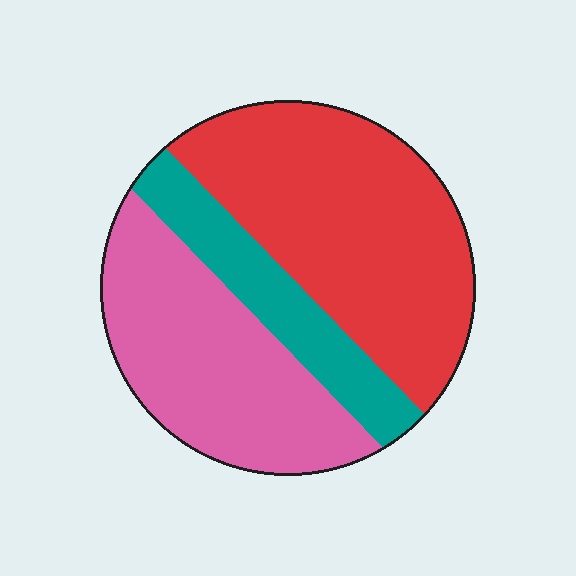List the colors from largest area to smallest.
From largest to smallest: red, pink, teal.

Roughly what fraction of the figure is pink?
Pink covers about 35% of the figure.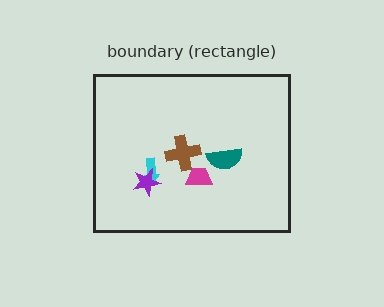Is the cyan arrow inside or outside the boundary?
Inside.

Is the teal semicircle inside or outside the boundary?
Inside.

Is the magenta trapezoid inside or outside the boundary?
Inside.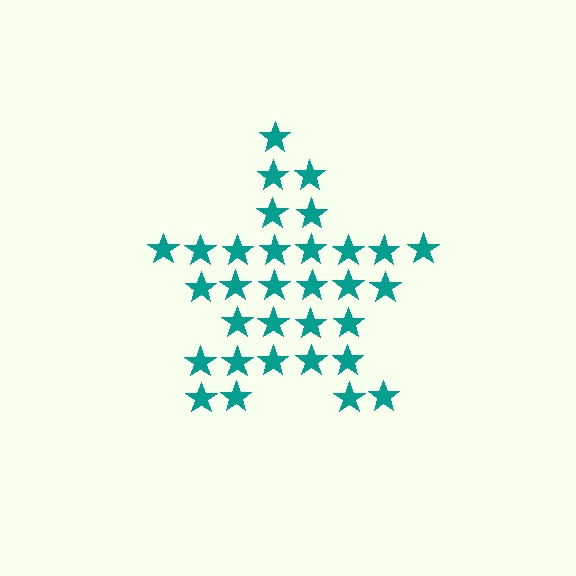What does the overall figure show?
The overall figure shows a star.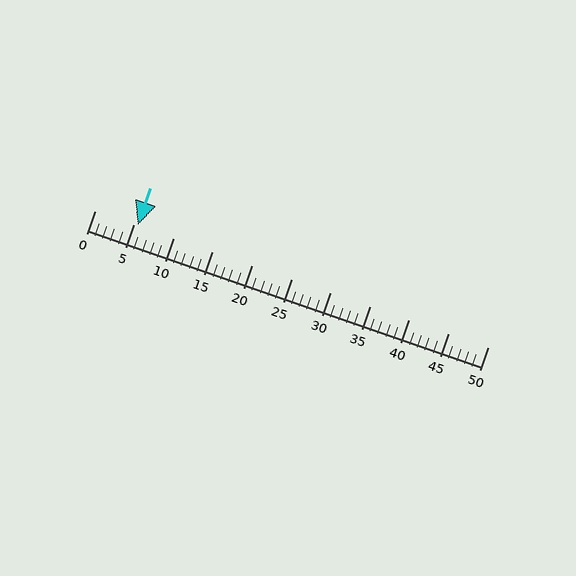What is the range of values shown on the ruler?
The ruler shows values from 0 to 50.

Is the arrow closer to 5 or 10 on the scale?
The arrow is closer to 5.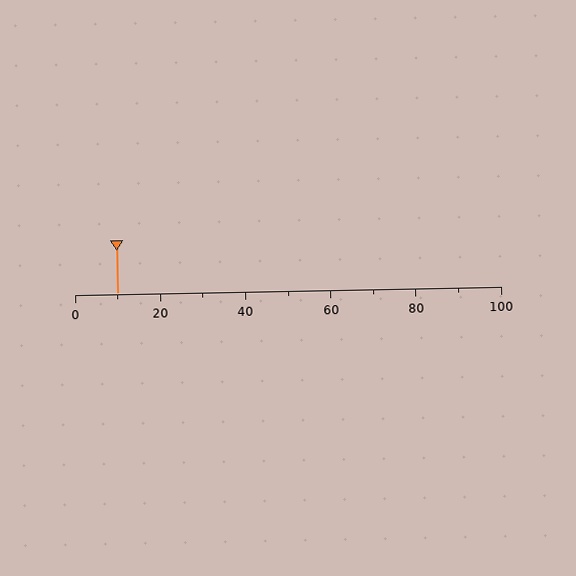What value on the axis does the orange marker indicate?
The marker indicates approximately 10.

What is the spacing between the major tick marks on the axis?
The major ticks are spaced 20 apart.